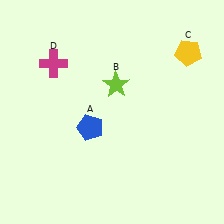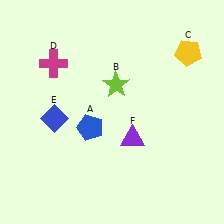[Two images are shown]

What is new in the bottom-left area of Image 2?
A blue diamond (E) was added in the bottom-left area of Image 2.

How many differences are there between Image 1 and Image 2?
There are 2 differences between the two images.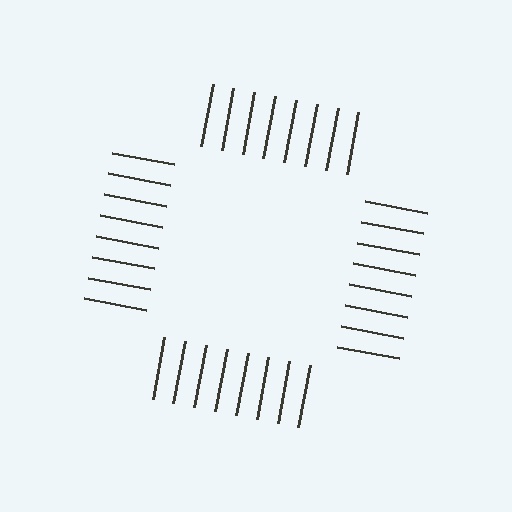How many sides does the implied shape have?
4 sides — the line-ends trace a square.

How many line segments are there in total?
32 — 8 along each of the 4 edges.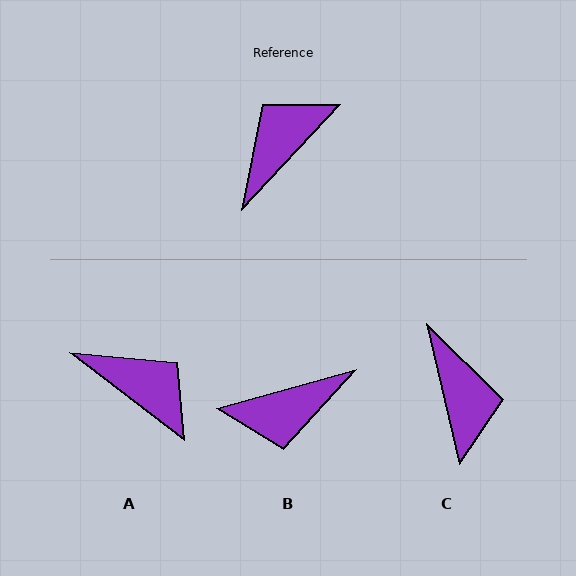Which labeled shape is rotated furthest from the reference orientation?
B, about 149 degrees away.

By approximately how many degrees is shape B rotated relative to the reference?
Approximately 149 degrees counter-clockwise.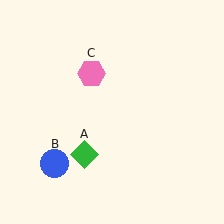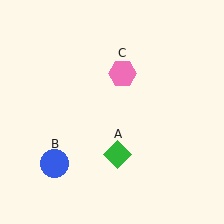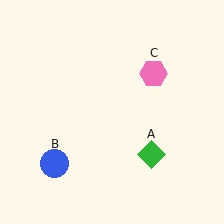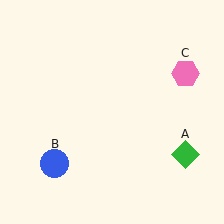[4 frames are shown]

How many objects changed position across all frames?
2 objects changed position: green diamond (object A), pink hexagon (object C).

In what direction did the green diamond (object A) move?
The green diamond (object A) moved right.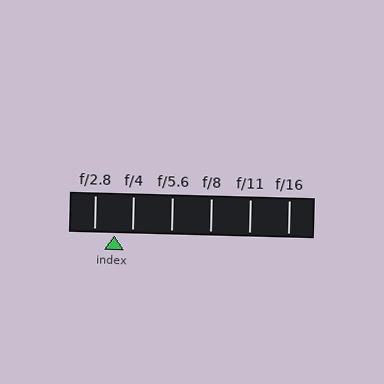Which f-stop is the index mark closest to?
The index mark is closest to f/4.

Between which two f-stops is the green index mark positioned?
The index mark is between f/2.8 and f/4.